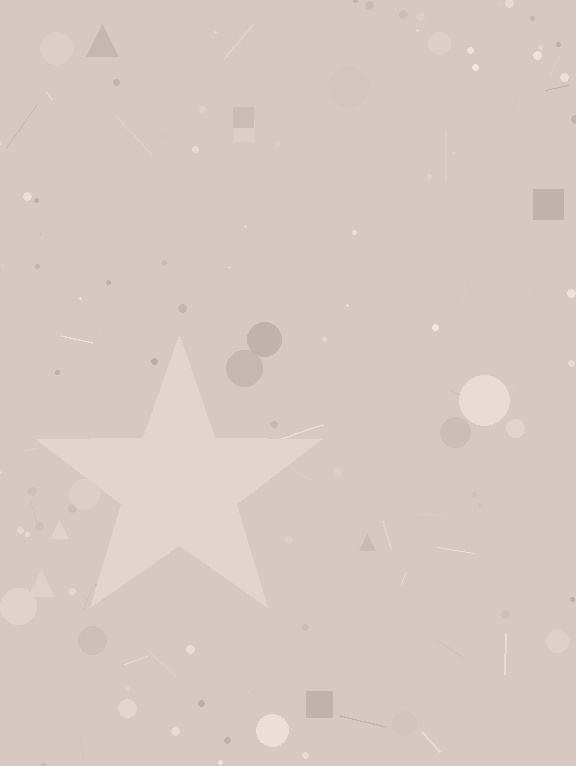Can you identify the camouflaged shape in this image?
The camouflaged shape is a star.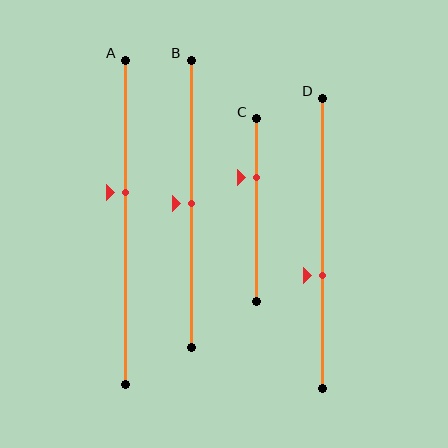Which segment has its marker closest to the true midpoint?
Segment B has its marker closest to the true midpoint.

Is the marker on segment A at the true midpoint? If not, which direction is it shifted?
No, the marker on segment A is shifted upward by about 9% of the segment length.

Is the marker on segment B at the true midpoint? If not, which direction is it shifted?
Yes, the marker on segment B is at the true midpoint.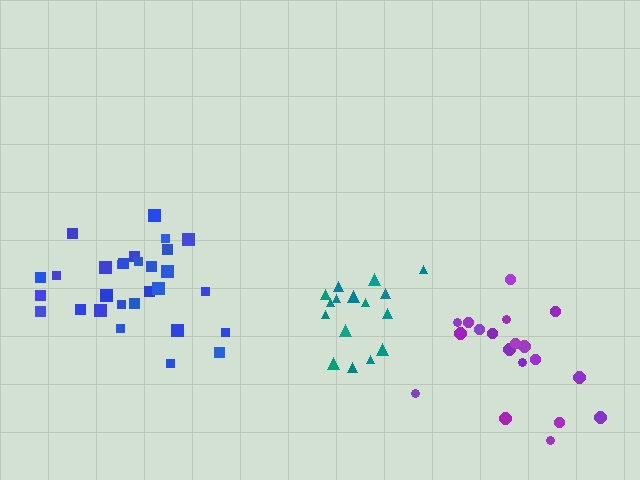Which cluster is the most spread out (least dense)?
Purple.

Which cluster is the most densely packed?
Teal.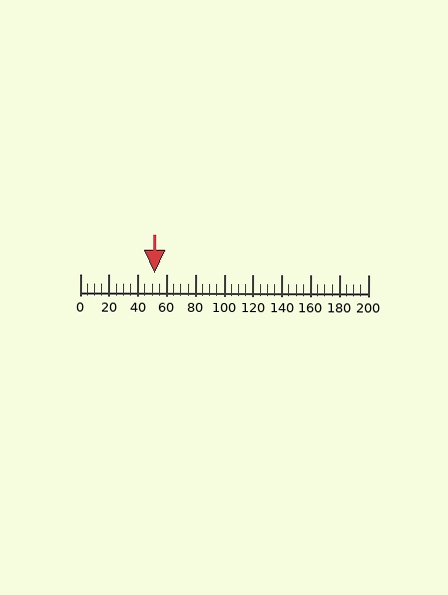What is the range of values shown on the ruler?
The ruler shows values from 0 to 200.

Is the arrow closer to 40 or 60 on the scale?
The arrow is closer to 60.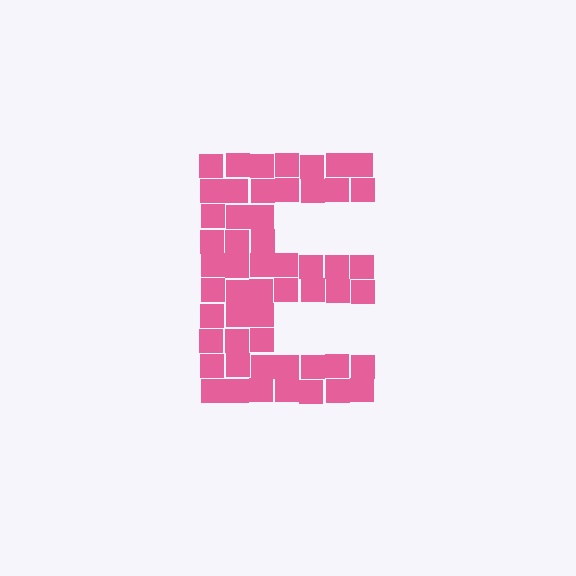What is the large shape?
The large shape is the letter E.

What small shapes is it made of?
It is made of small squares.